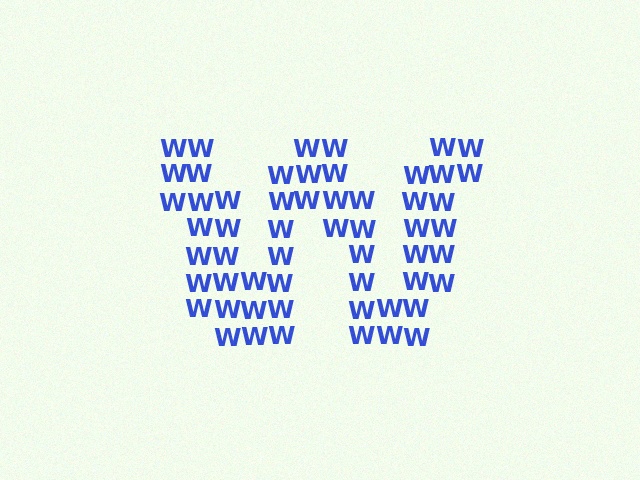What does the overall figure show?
The overall figure shows the letter W.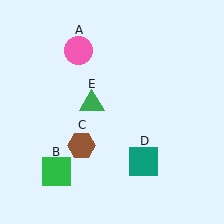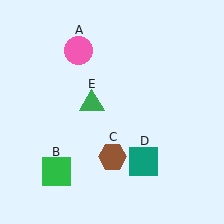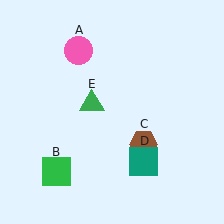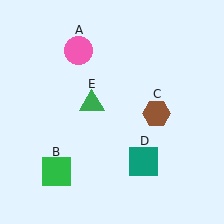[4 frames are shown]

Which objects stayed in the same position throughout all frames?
Pink circle (object A) and green square (object B) and teal square (object D) and green triangle (object E) remained stationary.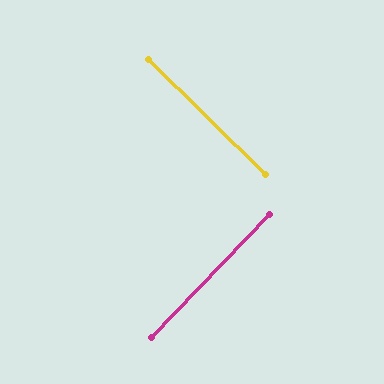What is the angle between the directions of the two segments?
Approximately 89 degrees.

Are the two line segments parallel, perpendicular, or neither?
Perpendicular — they meet at approximately 89°.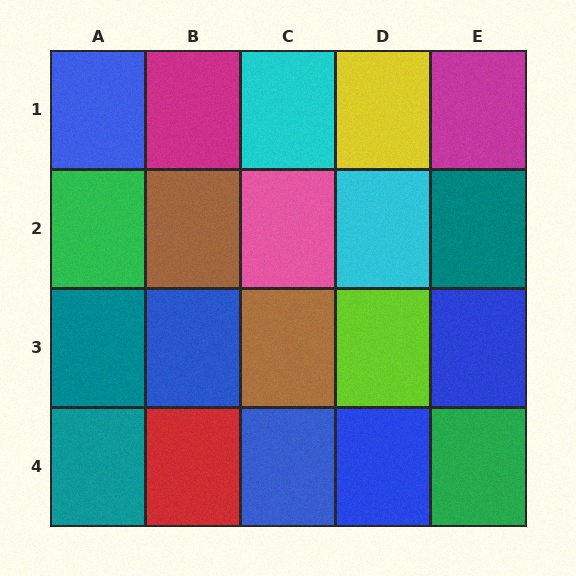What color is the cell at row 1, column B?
Magenta.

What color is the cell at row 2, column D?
Cyan.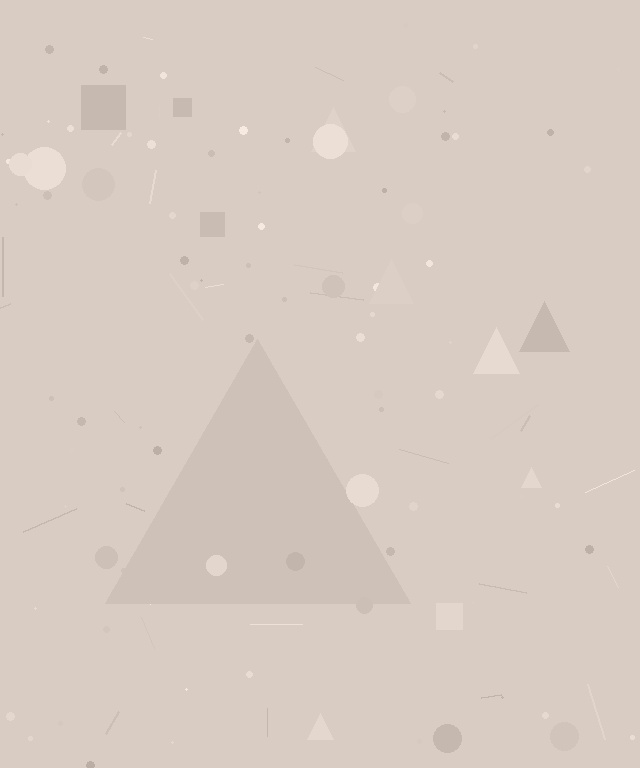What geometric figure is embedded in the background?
A triangle is embedded in the background.